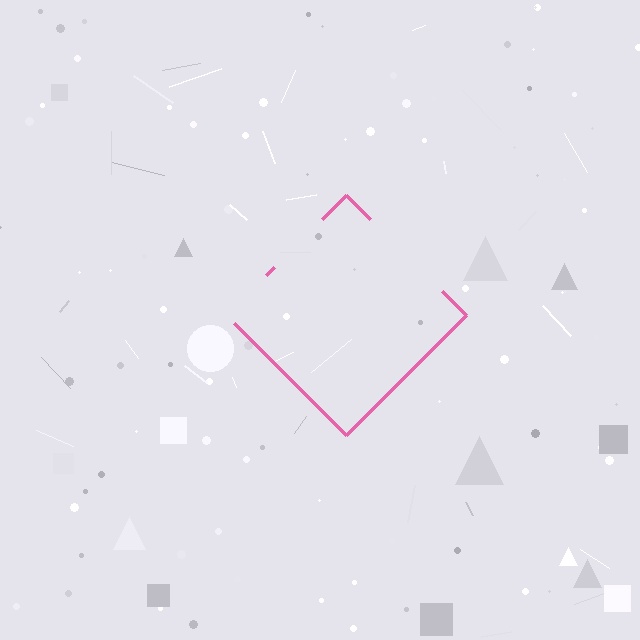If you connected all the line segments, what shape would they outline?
They would outline a diamond.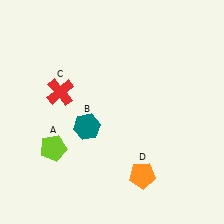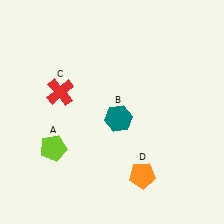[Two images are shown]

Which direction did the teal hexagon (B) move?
The teal hexagon (B) moved right.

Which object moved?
The teal hexagon (B) moved right.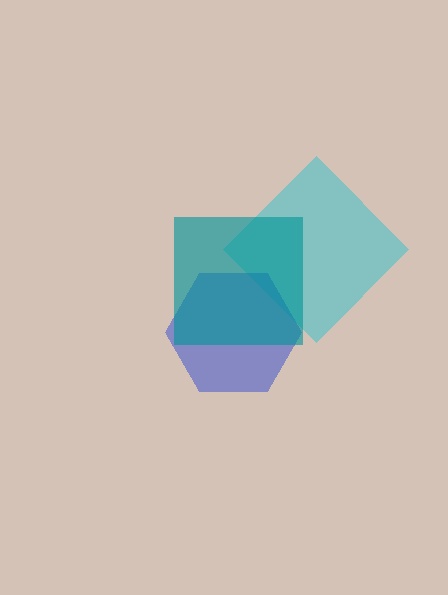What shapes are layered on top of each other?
The layered shapes are: a cyan diamond, a blue hexagon, a teal square.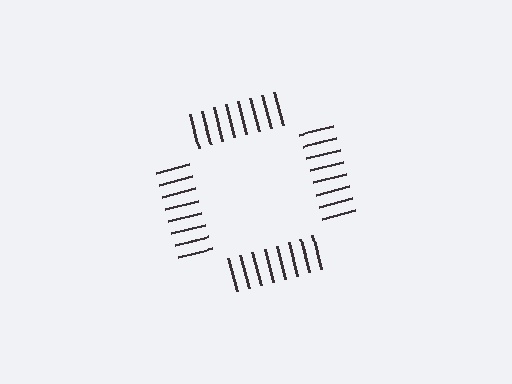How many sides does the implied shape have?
4 sides — the line-ends trace a square.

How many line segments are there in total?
32 — 8 along each of the 4 edges.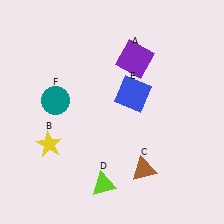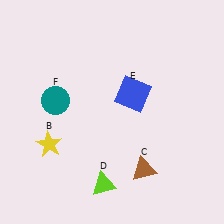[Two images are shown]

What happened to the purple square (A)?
The purple square (A) was removed in Image 2. It was in the top-right area of Image 1.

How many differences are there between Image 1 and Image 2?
There is 1 difference between the two images.